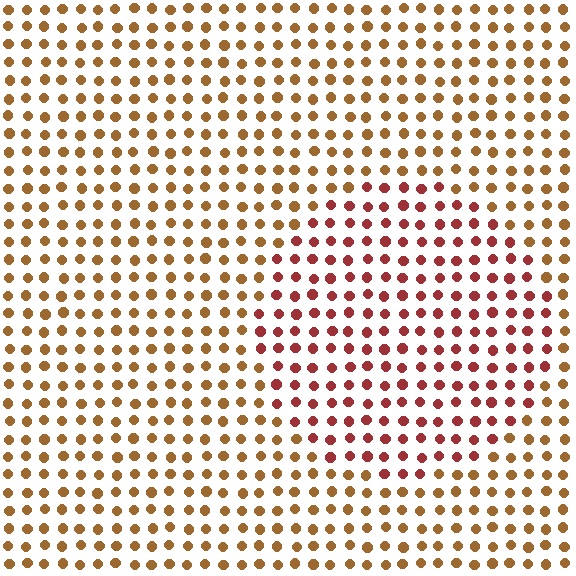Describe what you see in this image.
The image is filled with small brown elements in a uniform arrangement. A circle-shaped region is visible where the elements are tinted to a slightly different hue, forming a subtle color boundary.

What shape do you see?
I see a circle.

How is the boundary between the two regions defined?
The boundary is defined purely by a slight shift in hue (about 35 degrees). Spacing, size, and orientation are identical on both sides.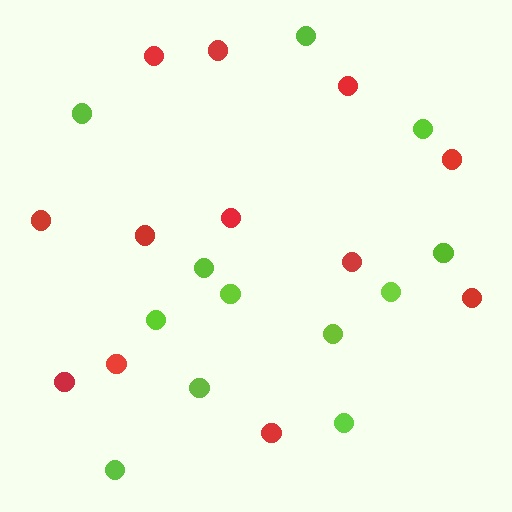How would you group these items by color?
There are 2 groups: one group of lime circles (12) and one group of red circles (12).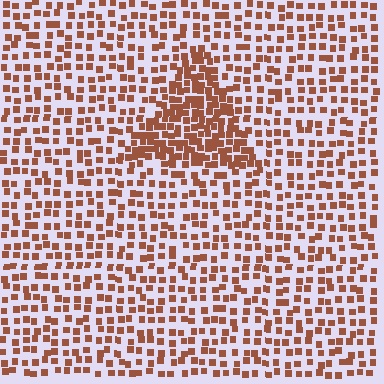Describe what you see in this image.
The image contains small brown elements arranged at two different densities. A triangle-shaped region is visible where the elements are more densely packed than the surrounding area.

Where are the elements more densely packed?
The elements are more densely packed inside the triangle boundary.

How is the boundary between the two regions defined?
The boundary is defined by a change in element density (approximately 2.1x ratio). All elements are the same color, size, and shape.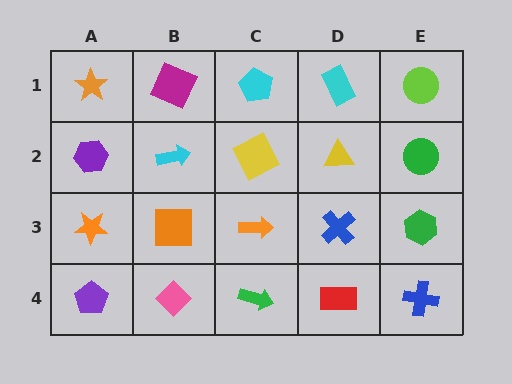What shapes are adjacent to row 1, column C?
A yellow square (row 2, column C), a magenta square (row 1, column B), a cyan rectangle (row 1, column D).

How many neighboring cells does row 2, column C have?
4.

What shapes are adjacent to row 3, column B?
A cyan arrow (row 2, column B), a pink diamond (row 4, column B), an orange star (row 3, column A), an orange arrow (row 3, column C).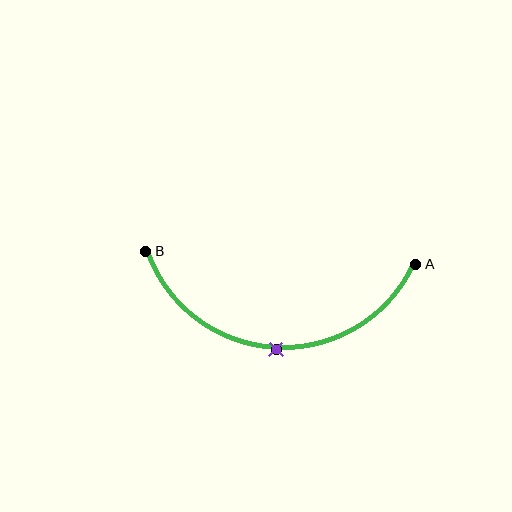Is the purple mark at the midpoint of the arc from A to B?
Yes. The purple mark lies on the arc at equal arc-length from both A and B — it is the arc midpoint.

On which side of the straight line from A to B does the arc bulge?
The arc bulges below the straight line connecting A and B.